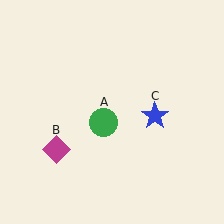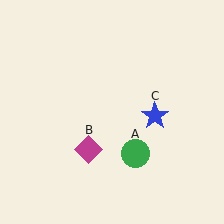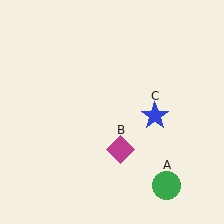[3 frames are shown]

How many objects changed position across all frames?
2 objects changed position: green circle (object A), magenta diamond (object B).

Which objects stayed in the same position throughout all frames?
Blue star (object C) remained stationary.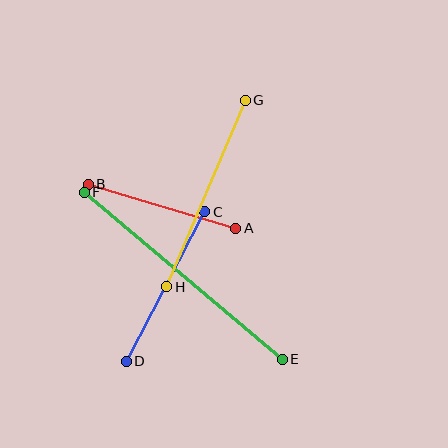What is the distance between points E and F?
The distance is approximately 259 pixels.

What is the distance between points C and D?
The distance is approximately 169 pixels.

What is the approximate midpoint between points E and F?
The midpoint is at approximately (183, 276) pixels.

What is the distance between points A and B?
The distance is approximately 154 pixels.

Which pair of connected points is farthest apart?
Points E and F are farthest apart.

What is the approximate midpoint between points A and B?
The midpoint is at approximately (162, 206) pixels.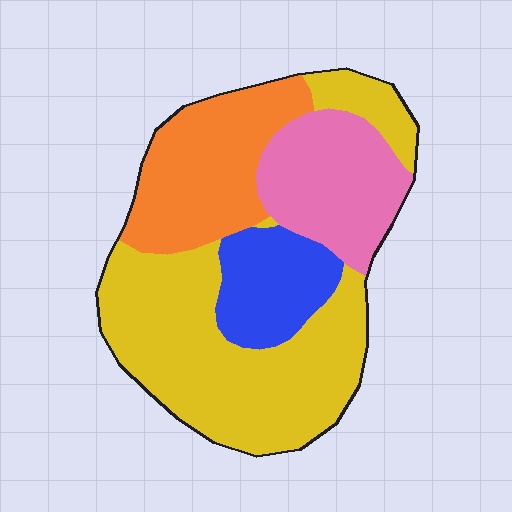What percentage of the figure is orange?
Orange takes up about one fifth (1/5) of the figure.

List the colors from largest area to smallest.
From largest to smallest: yellow, orange, pink, blue.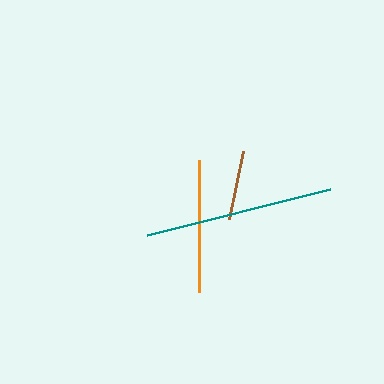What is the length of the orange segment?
The orange segment is approximately 131 pixels long.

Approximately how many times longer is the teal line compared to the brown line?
The teal line is approximately 2.7 times the length of the brown line.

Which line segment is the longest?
The teal line is the longest at approximately 189 pixels.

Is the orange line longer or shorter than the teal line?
The teal line is longer than the orange line.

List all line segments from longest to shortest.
From longest to shortest: teal, orange, brown.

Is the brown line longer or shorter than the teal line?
The teal line is longer than the brown line.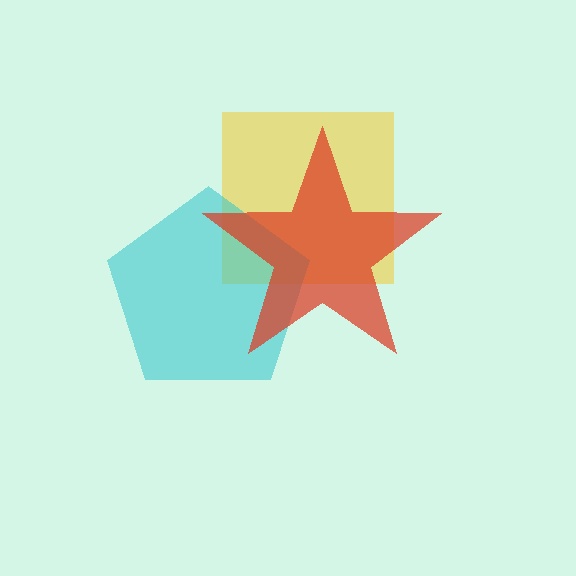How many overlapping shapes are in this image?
There are 3 overlapping shapes in the image.